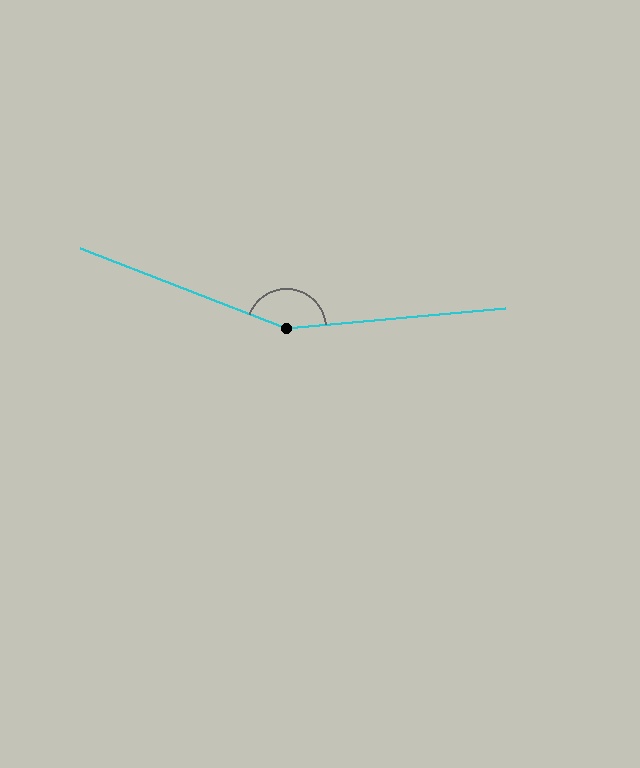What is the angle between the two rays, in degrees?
Approximately 154 degrees.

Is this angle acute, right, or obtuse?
It is obtuse.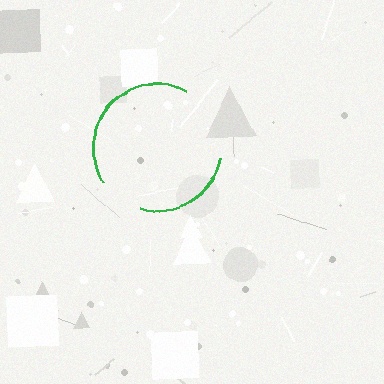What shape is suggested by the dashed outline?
The dashed outline suggests a circle.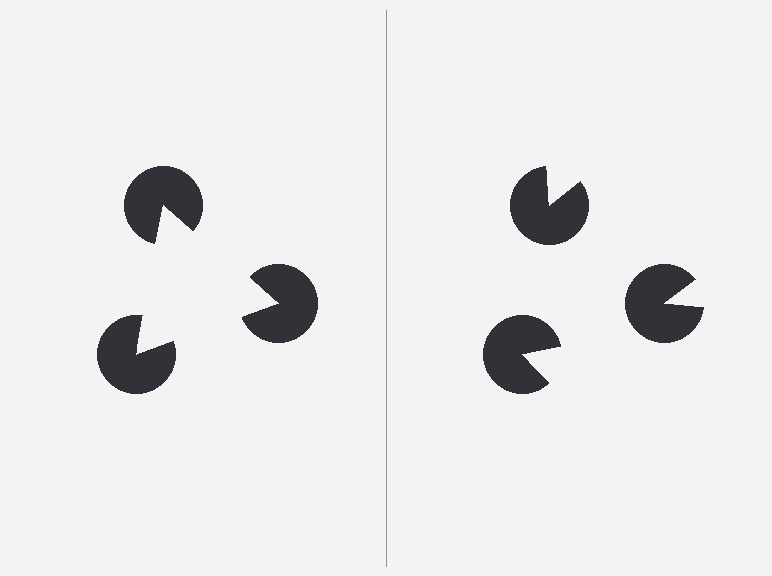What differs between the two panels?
The pac-man discs are positioned identically on both sides; only the wedge orientations differ. On the left they align to a triangle; on the right they are misaligned.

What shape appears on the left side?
An illusory triangle.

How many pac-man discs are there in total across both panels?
6 — 3 on each side.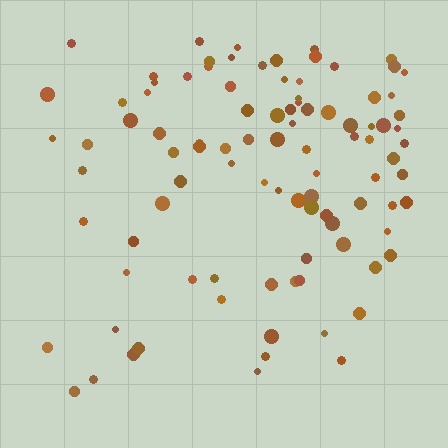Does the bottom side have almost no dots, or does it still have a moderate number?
Still a moderate number, just noticeably fewer than the top.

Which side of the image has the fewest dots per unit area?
The bottom.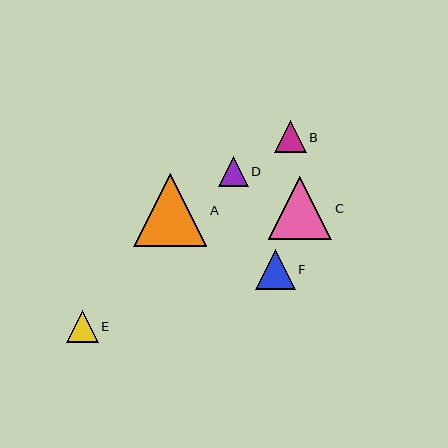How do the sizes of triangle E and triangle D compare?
Triangle E and triangle D are approximately the same size.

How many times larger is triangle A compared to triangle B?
Triangle A is approximately 2.3 times the size of triangle B.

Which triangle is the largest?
Triangle A is the largest with a size of approximately 73 pixels.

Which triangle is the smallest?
Triangle D is the smallest with a size of approximately 30 pixels.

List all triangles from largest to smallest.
From largest to smallest: A, C, F, B, E, D.